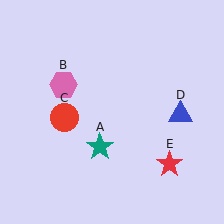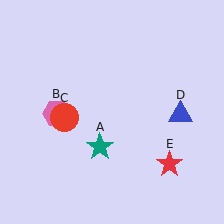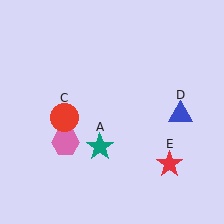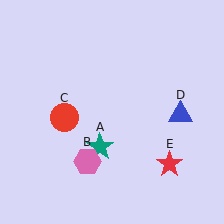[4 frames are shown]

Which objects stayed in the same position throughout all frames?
Teal star (object A) and red circle (object C) and blue triangle (object D) and red star (object E) remained stationary.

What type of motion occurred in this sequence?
The pink hexagon (object B) rotated counterclockwise around the center of the scene.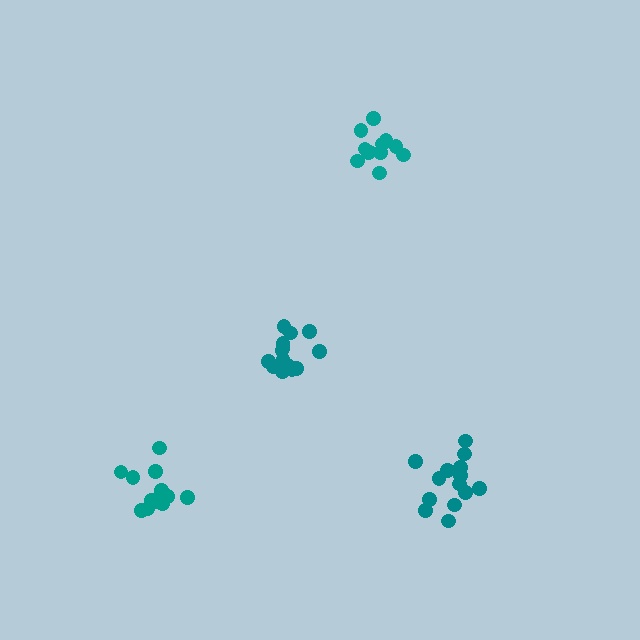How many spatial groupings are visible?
There are 4 spatial groupings.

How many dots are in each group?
Group 1: 13 dots, Group 2: 14 dots, Group 3: 12 dots, Group 4: 15 dots (54 total).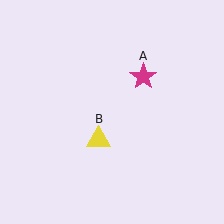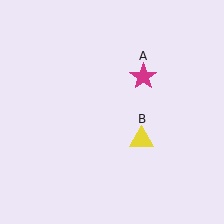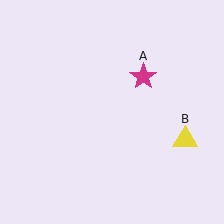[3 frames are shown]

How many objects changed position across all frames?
1 object changed position: yellow triangle (object B).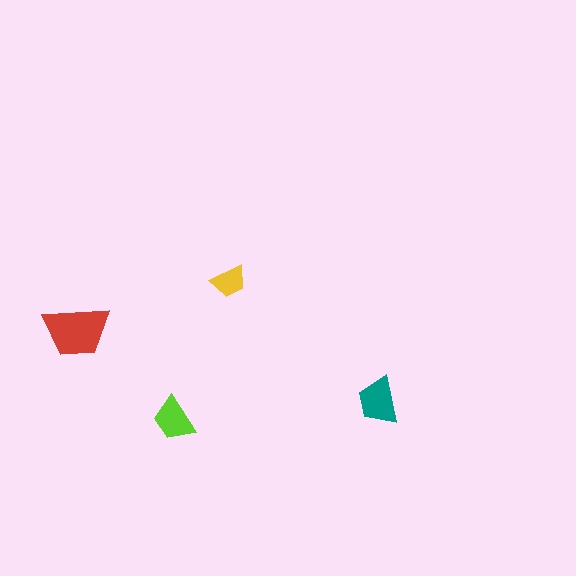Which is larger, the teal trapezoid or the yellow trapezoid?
The teal one.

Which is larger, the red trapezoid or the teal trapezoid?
The red one.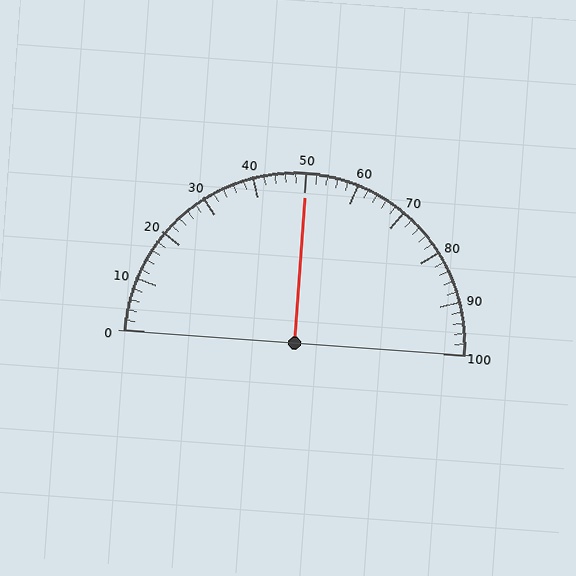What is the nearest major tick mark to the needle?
The nearest major tick mark is 50.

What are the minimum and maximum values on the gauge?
The gauge ranges from 0 to 100.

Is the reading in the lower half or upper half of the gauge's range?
The reading is in the upper half of the range (0 to 100).